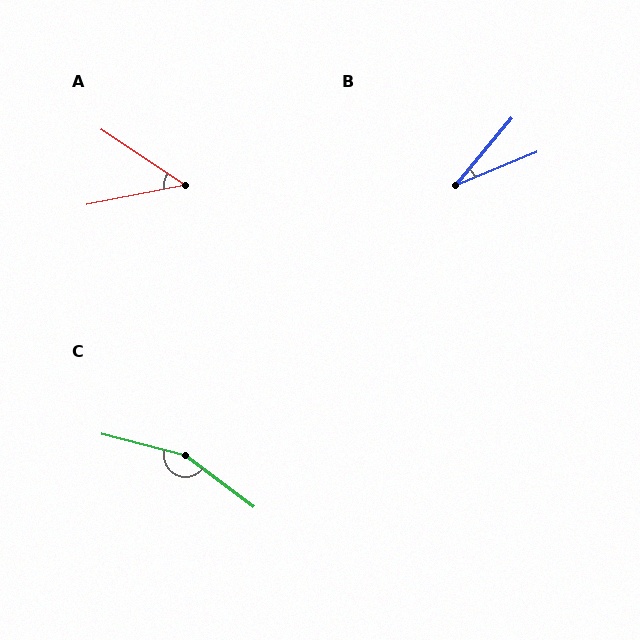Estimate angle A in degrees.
Approximately 45 degrees.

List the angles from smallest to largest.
B (28°), A (45°), C (158°).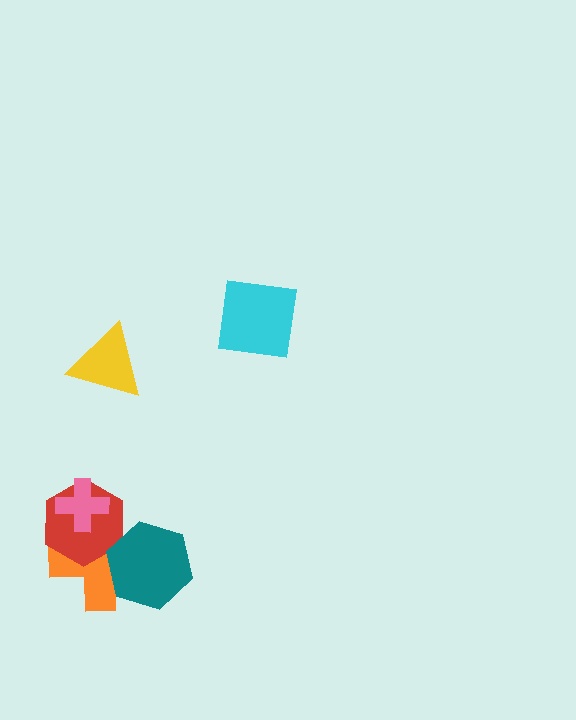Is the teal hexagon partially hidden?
No, no other shape covers it.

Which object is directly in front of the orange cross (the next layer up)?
The red hexagon is directly in front of the orange cross.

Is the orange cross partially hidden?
Yes, it is partially covered by another shape.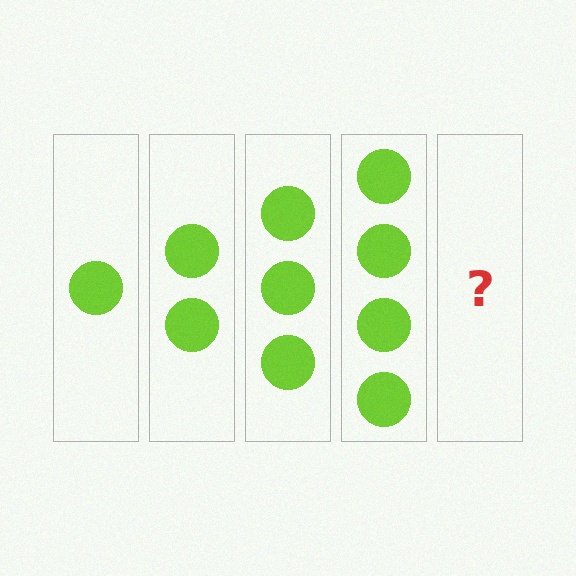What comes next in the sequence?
The next element should be 5 circles.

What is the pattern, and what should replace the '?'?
The pattern is that each step adds one more circle. The '?' should be 5 circles.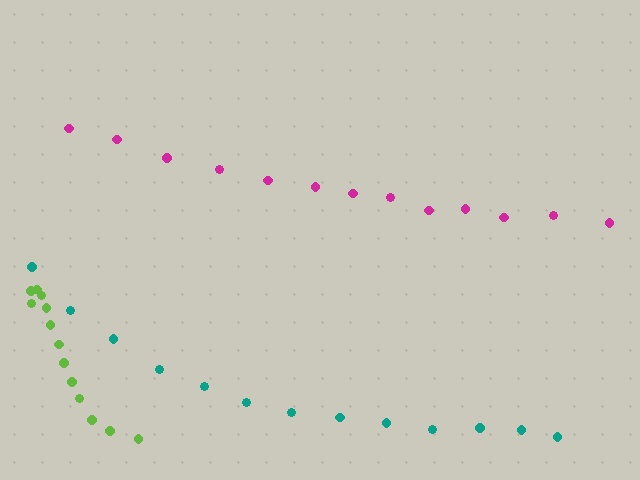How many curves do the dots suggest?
There are 3 distinct paths.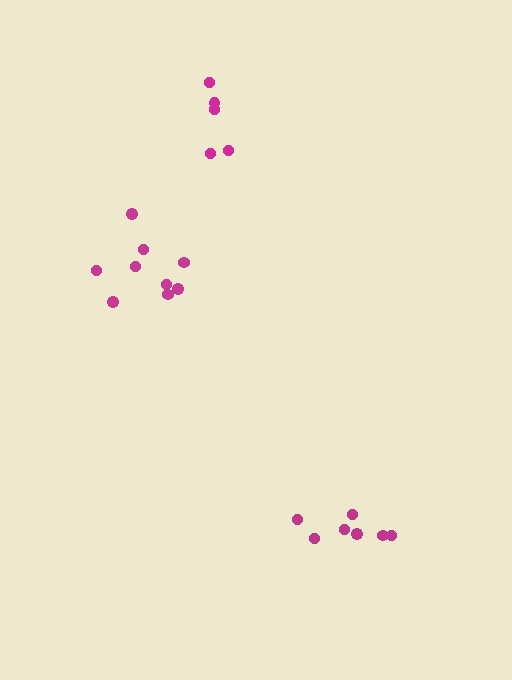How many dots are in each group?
Group 1: 7 dots, Group 2: 9 dots, Group 3: 5 dots (21 total).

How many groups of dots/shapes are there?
There are 3 groups.